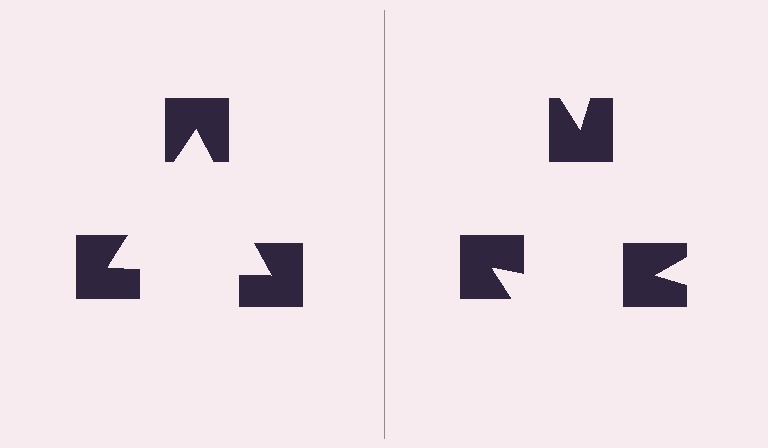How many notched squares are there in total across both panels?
6 — 3 on each side.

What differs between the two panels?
The notched squares are positioned identically on both sides; only the wedge orientations differ. On the left they align to a triangle; on the right they are misaligned.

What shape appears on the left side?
An illusory triangle.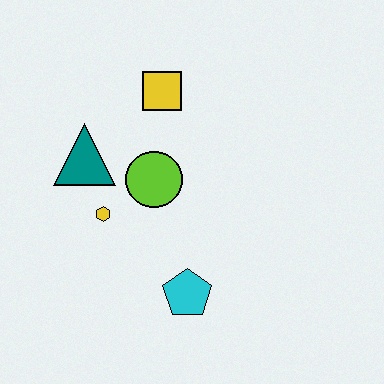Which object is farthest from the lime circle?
The cyan pentagon is farthest from the lime circle.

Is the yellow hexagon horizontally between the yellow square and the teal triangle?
Yes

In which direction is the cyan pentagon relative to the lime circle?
The cyan pentagon is below the lime circle.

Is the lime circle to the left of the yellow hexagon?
No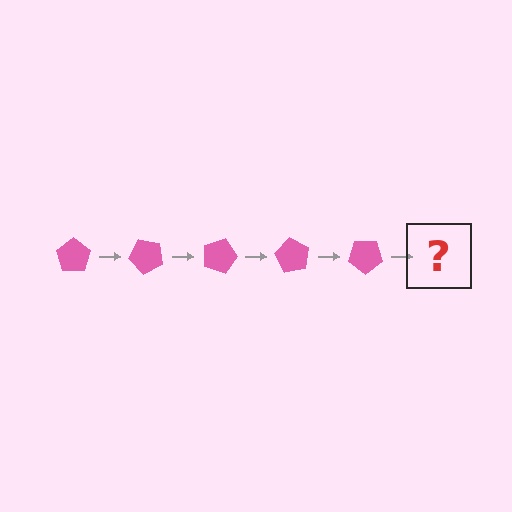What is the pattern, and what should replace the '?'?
The pattern is that the pentagon rotates 45 degrees each step. The '?' should be a pink pentagon rotated 225 degrees.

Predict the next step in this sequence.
The next step is a pink pentagon rotated 225 degrees.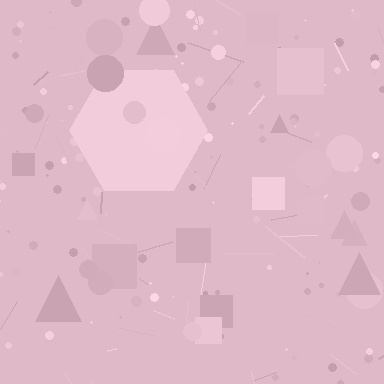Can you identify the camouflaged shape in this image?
The camouflaged shape is a hexagon.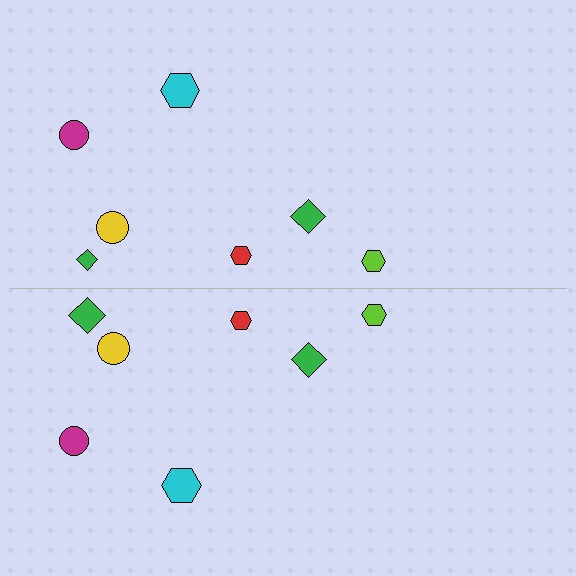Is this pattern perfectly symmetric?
No, the pattern is not perfectly symmetric. The green diamond on the bottom side has a different size than its mirror counterpart.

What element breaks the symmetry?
The green diamond on the bottom side has a different size than its mirror counterpart.